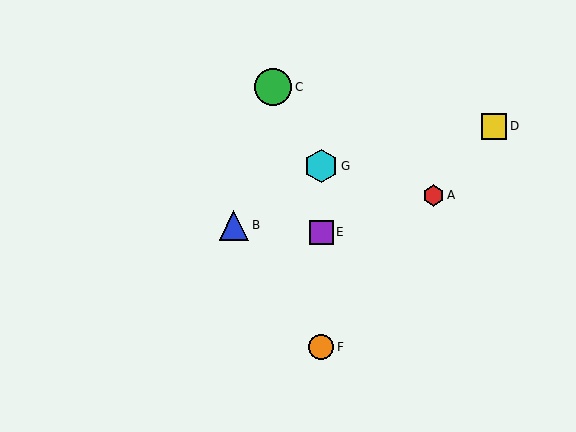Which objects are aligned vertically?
Objects E, F, G are aligned vertically.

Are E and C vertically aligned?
No, E is at x≈321 and C is at x≈273.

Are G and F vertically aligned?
Yes, both are at x≈321.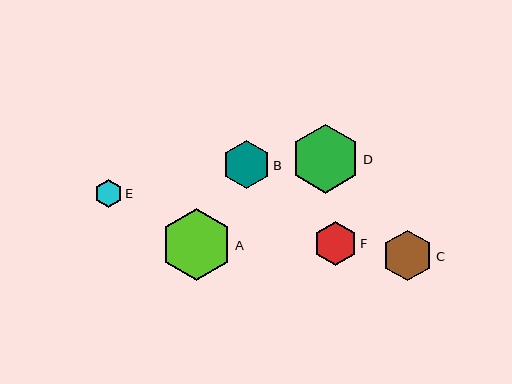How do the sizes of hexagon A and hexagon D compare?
Hexagon A and hexagon D are approximately the same size.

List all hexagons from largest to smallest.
From largest to smallest: A, D, C, B, F, E.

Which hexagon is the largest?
Hexagon A is the largest with a size of approximately 71 pixels.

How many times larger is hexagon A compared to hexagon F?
Hexagon A is approximately 1.6 times the size of hexagon F.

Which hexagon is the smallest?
Hexagon E is the smallest with a size of approximately 28 pixels.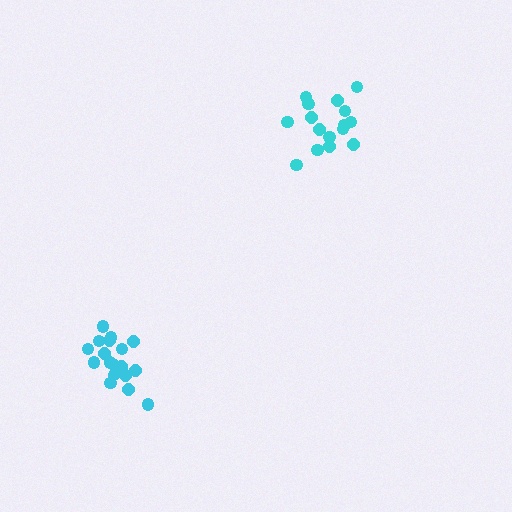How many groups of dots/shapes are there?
There are 2 groups.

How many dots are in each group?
Group 1: 16 dots, Group 2: 19 dots (35 total).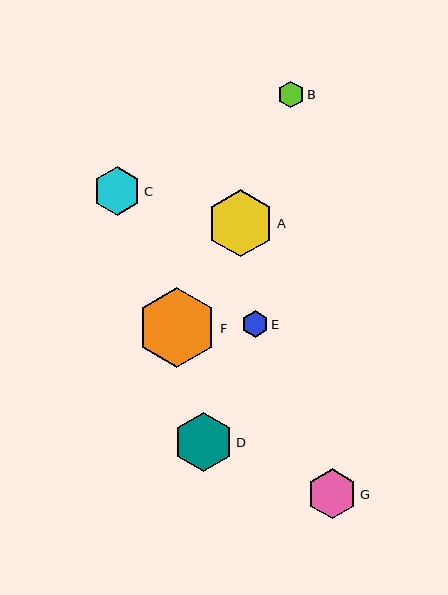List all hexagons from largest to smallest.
From largest to smallest: F, A, D, G, C, B, E.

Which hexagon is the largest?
Hexagon F is the largest with a size of approximately 80 pixels.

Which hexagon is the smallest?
Hexagon E is the smallest with a size of approximately 26 pixels.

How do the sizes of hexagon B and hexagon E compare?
Hexagon B and hexagon E are approximately the same size.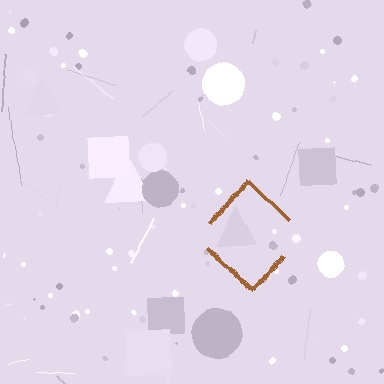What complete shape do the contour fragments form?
The contour fragments form a diamond.